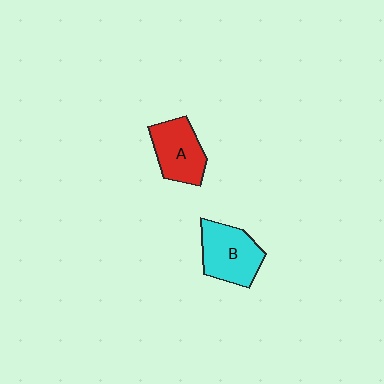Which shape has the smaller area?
Shape A (red).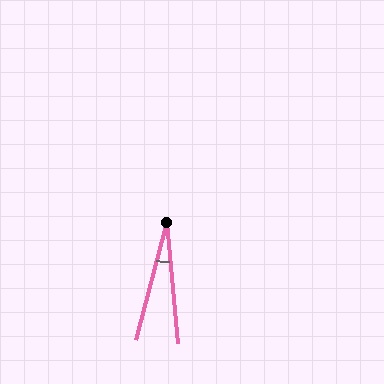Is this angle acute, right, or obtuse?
It is acute.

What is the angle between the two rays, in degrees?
Approximately 20 degrees.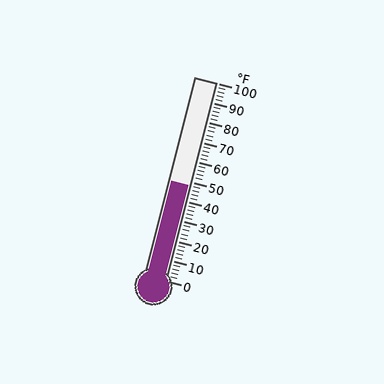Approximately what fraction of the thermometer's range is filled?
The thermometer is filled to approximately 50% of its range.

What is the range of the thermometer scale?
The thermometer scale ranges from 0°F to 100°F.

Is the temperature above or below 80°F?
The temperature is below 80°F.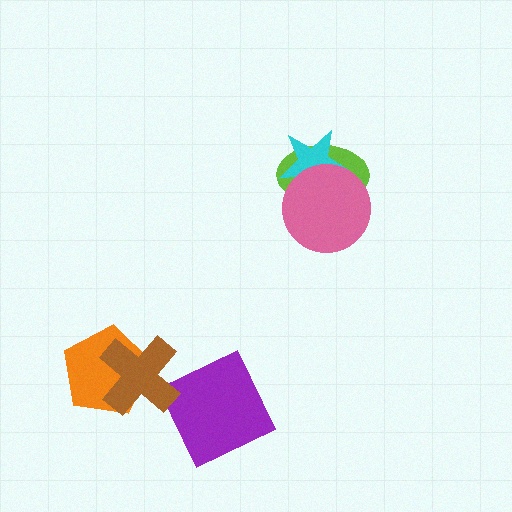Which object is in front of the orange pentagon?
The brown cross is in front of the orange pentagon.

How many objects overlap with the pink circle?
2 objects overlap with the pink circle.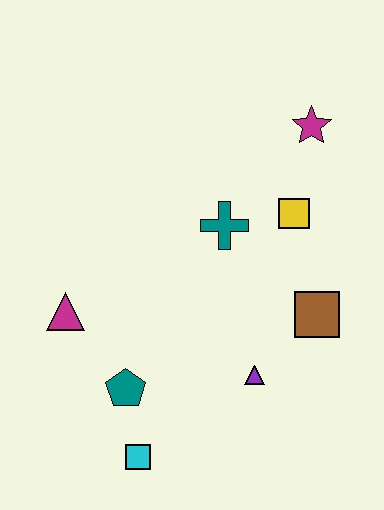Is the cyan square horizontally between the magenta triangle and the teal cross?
Yes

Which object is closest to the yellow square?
The teal cross is closest to the yellow square.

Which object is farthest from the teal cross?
The cyan square is farthest from the teal cross.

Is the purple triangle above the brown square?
No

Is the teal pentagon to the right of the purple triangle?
No